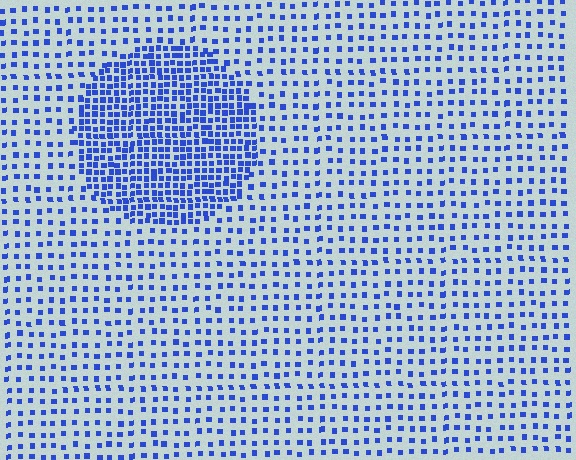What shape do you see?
I see a circle.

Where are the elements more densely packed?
The elements are more densely packed inside the circle boundary.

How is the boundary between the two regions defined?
The boundary is defined by a change in element density (approximately 2.4x ratio). All elements are the same color, size, and shape.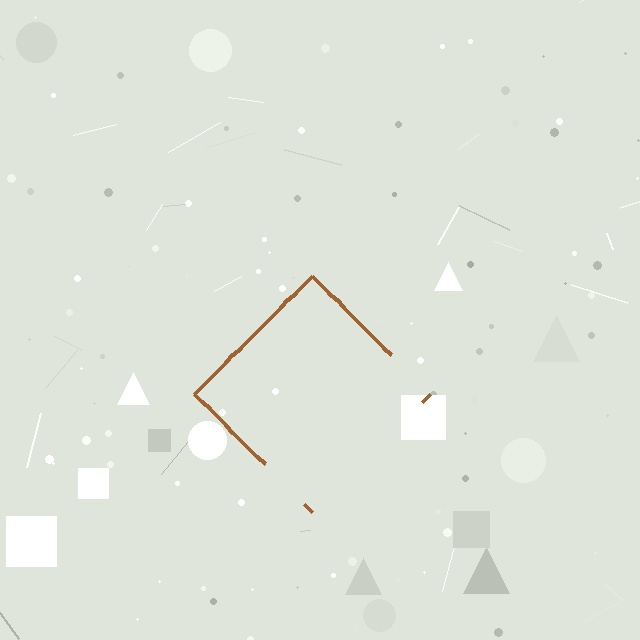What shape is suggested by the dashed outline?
The dashed outline suggests a diamond.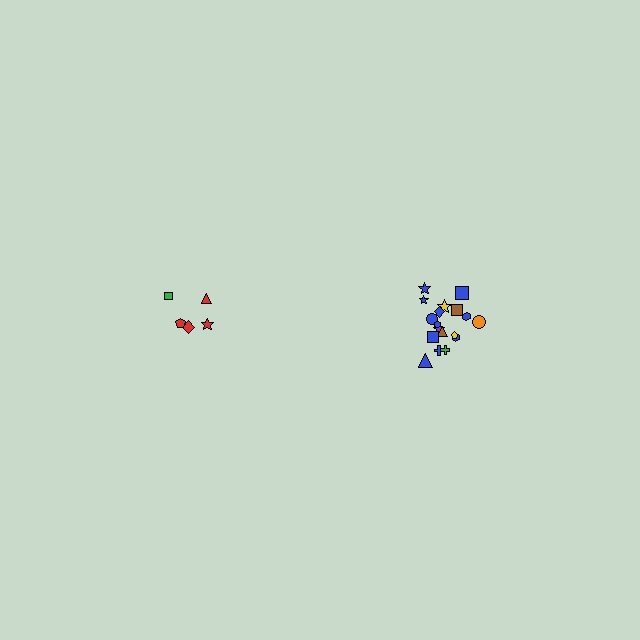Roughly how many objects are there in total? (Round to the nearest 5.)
Roughly 25 objects in total.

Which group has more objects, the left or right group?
The right group.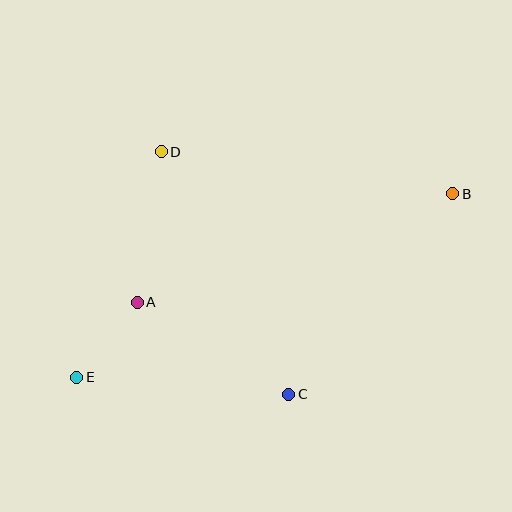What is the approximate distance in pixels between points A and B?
The distance between A and B is approximately 334 pixels.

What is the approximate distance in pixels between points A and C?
The distance between A and C is approximately 177 pixels.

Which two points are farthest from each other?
Points B and E are farthest from each other.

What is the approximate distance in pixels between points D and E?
The distance between D and E is approximately 241 pixels.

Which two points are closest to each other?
Points A and E are closest to each other.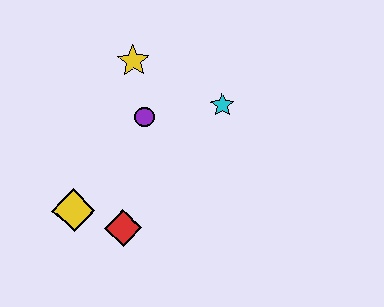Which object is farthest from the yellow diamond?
The cyan star is farthest from the yellow diamond.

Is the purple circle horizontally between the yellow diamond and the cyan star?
Yes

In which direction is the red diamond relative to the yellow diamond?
The red diamond is to the right of the yellow diamond.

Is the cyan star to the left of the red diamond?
No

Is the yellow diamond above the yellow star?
No